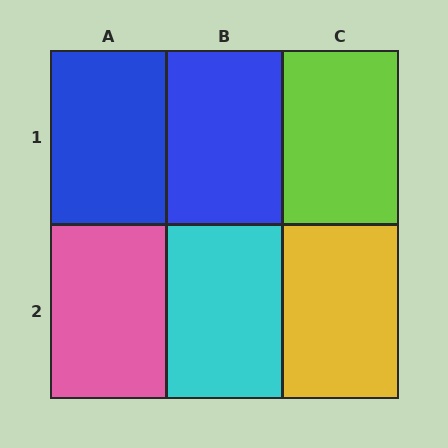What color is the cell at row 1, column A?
Blue.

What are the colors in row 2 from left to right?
Pink, cyan, yellow.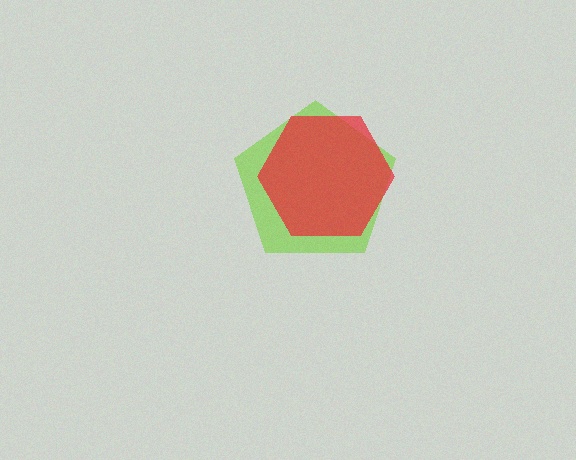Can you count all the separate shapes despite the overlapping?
Yes, there are 2 separate shapes.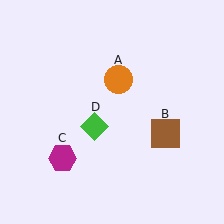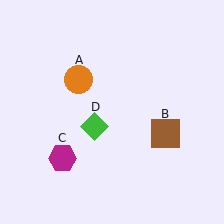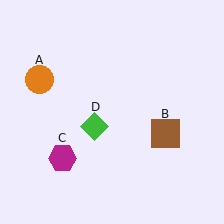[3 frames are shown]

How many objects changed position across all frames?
1 object changed position: orange circle (object A).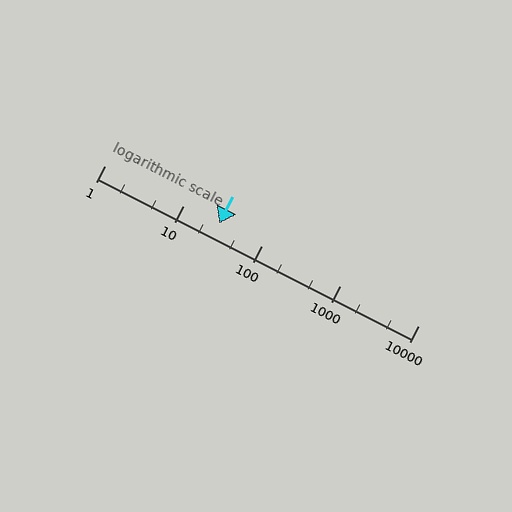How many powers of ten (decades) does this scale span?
The scale spans 4 decades, from 1 to 10000.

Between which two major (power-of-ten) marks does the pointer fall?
The pointer is between 10 and 100.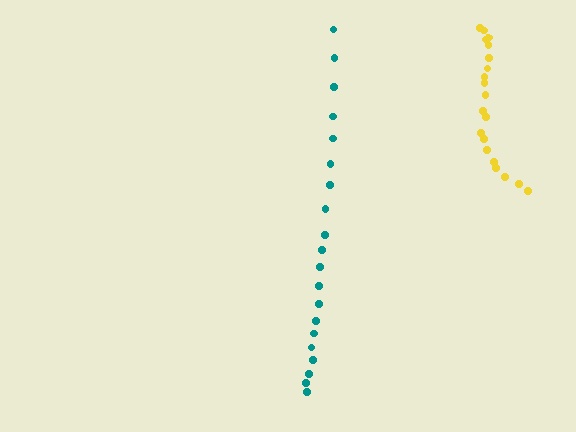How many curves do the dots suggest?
There are 2 distinct paths.